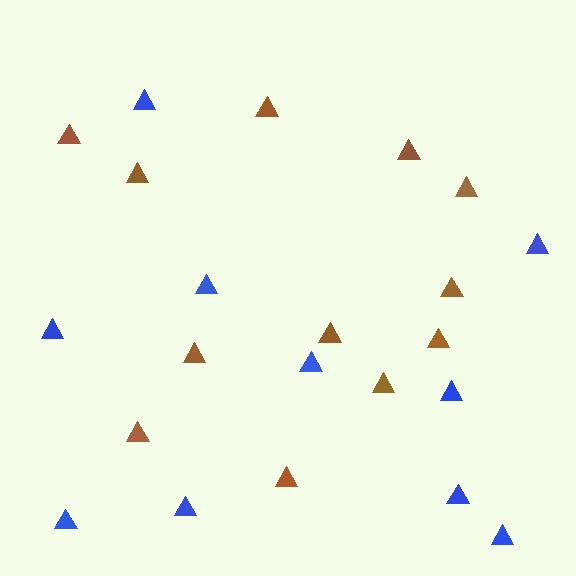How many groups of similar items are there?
There are 2 groups: one group of blue triangles (10) and one group of brown triangles (12).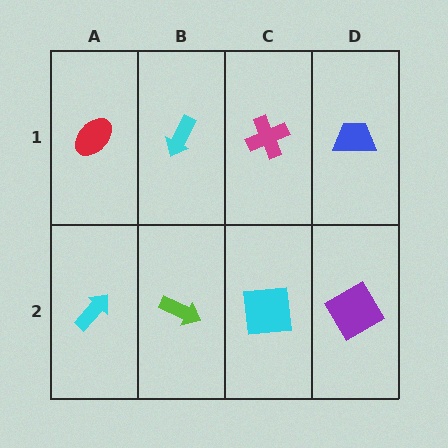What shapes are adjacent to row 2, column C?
A magenta cross (row 1, column C), a lime arrow (row 2, column B), a purple diamond (row 2, column D).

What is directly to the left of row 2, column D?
A cyan square.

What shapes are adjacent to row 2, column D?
A blue trapezoid (row 1, column D), a cyan square (row 2, column C).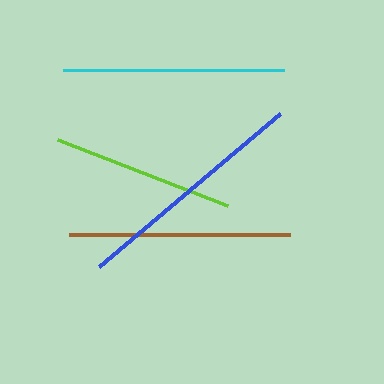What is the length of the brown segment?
The brown segment is approximately 221 pixels long.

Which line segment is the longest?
The blue line is the longest at approximately 237 pixels.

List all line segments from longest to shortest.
From longest to shortest: blue, cyan, brown, lime.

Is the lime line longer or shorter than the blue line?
The blue line is longer than the lime line.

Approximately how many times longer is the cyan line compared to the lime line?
The cyan line is approximately 1.2 times the length of the lime line.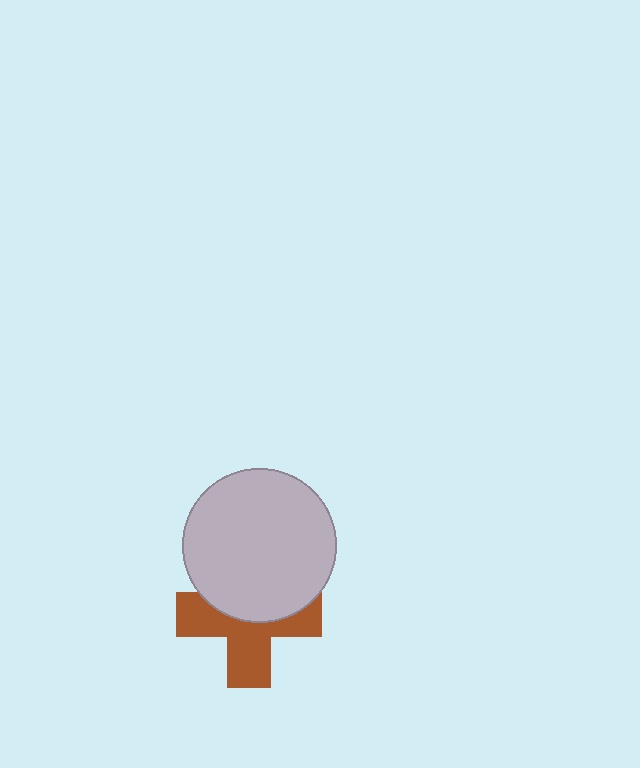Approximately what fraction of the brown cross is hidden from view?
Roughly 44% of the brown cross is hidden behind the light gray circle.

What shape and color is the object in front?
The object in front is a light gray circle.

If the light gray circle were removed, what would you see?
You would see the complete brown cross.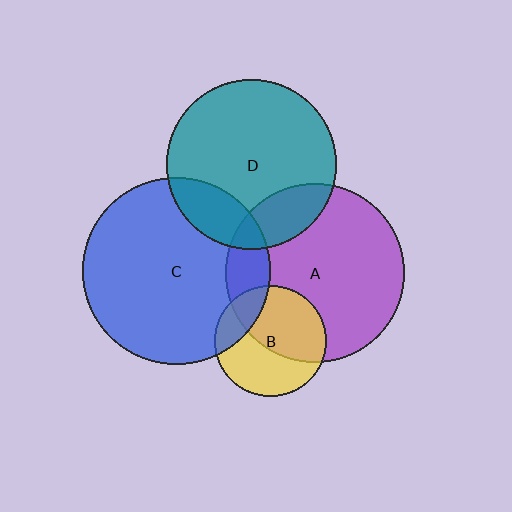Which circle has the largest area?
Circle C (blue).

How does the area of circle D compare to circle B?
Approximately 2.3 times.